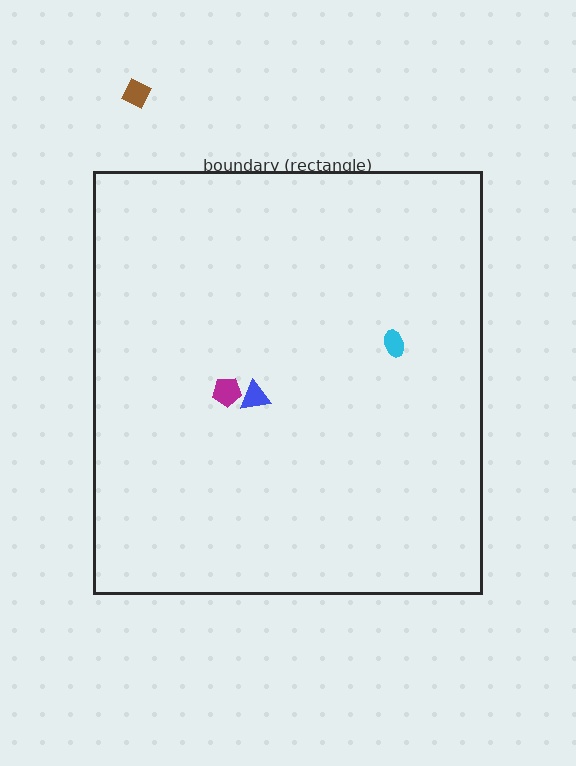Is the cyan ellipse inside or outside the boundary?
Inside.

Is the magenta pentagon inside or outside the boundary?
Inside.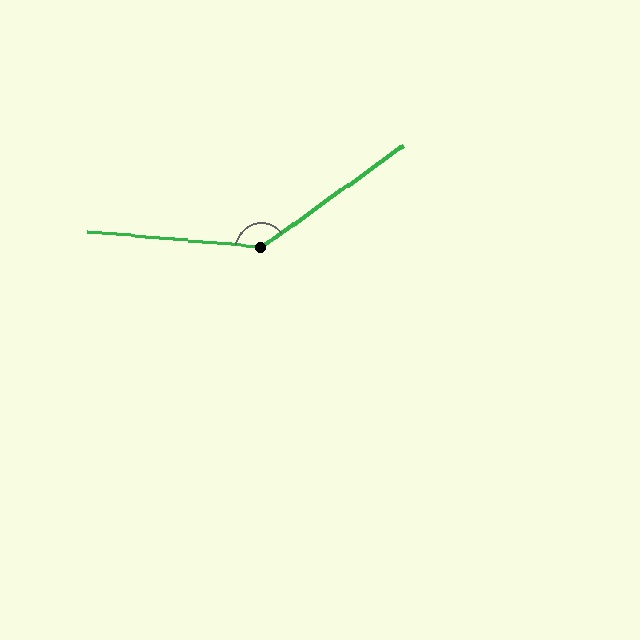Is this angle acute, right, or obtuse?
It is obtuse.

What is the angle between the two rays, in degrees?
Approximately 139 degrees.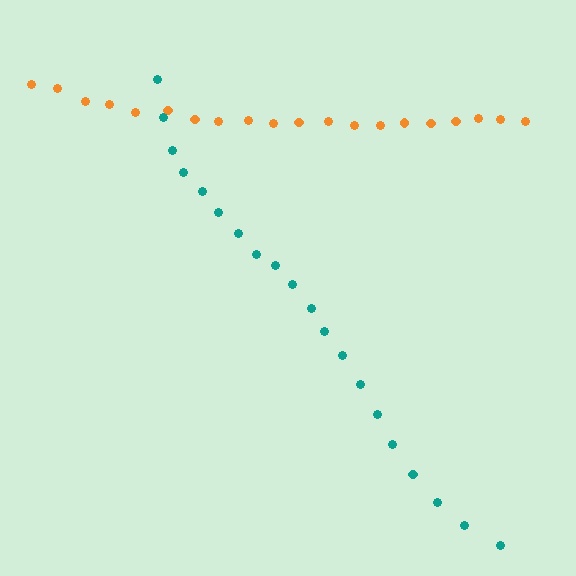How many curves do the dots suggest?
There are 2 distinct paths.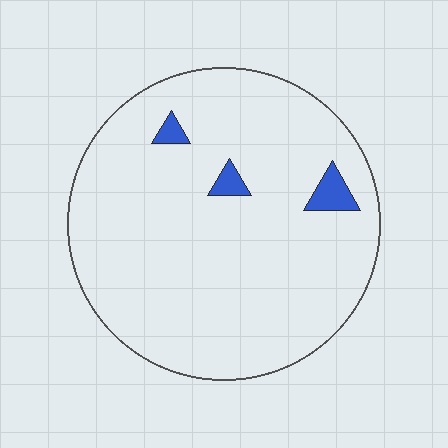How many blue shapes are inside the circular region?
3.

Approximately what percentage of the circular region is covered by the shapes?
Approximately 5%.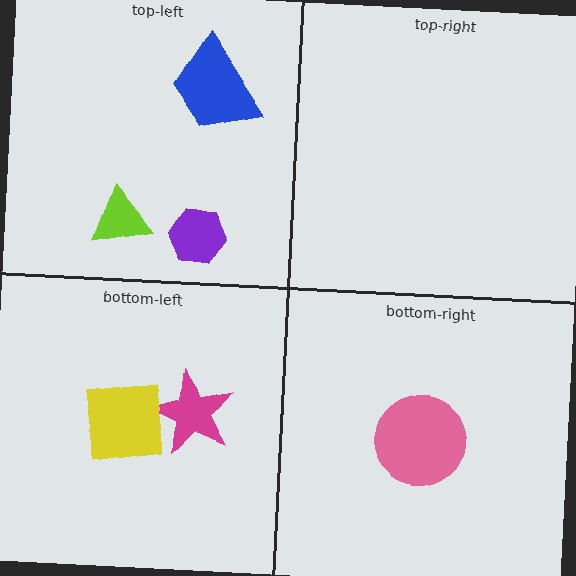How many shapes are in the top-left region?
3.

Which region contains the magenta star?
The bottom-left region.